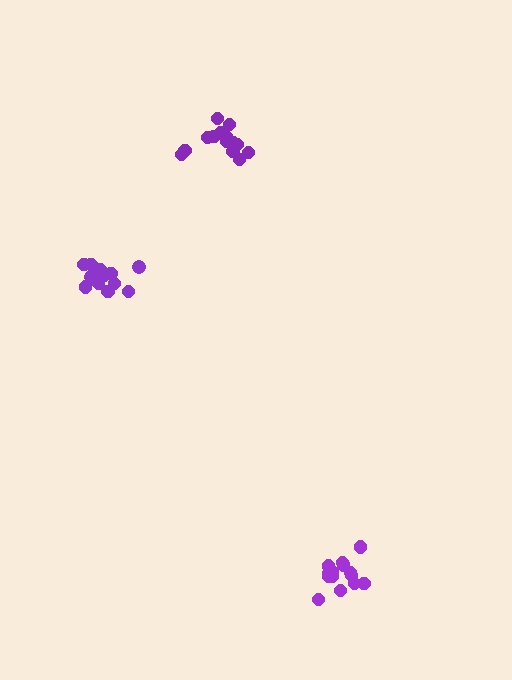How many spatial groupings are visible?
There are 3 spatial groupings.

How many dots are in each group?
Group 1: 16 dots, Group 2: 14 dots, Group 3: 12 dots (42 total).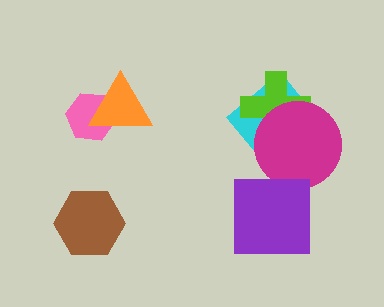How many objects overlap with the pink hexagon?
1 object overlaps with the pink hexagon.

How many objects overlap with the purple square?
0 objects overlap with the purple square.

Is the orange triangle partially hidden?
No, no other shape covers it.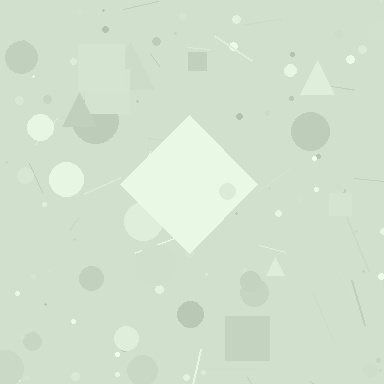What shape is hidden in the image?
A diamond is hidden in the image.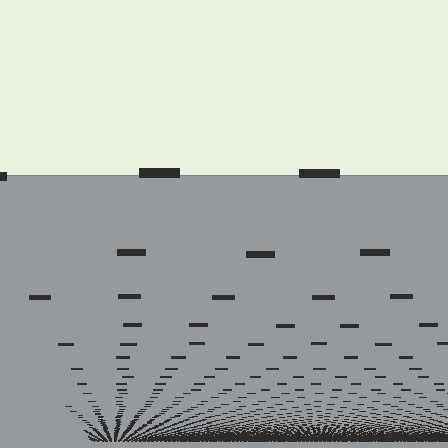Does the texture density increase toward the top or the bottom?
Density increases toward the bottom.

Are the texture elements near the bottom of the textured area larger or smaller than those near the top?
Smaller. The gradient is inverted — elements near the bottom are smaller and denser.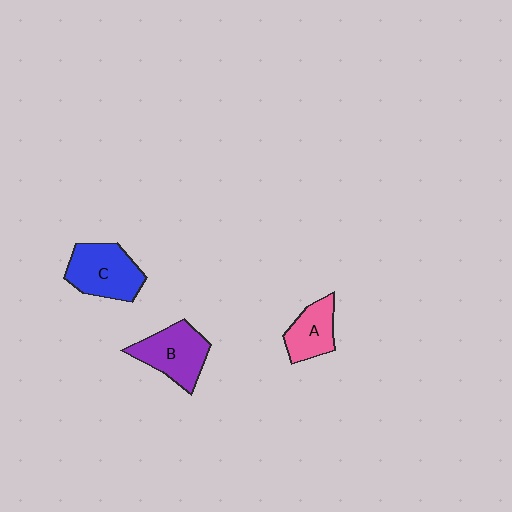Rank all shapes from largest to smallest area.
From largest to smallest: C (blue), B (purple), A (pink).